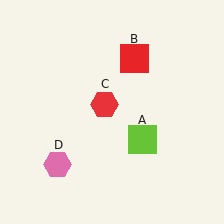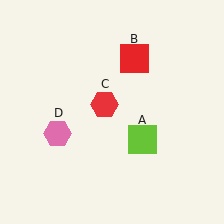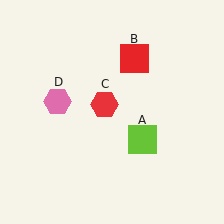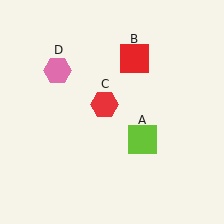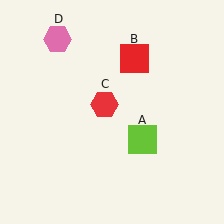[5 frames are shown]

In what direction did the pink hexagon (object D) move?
The pink hexagon (object D) moved up.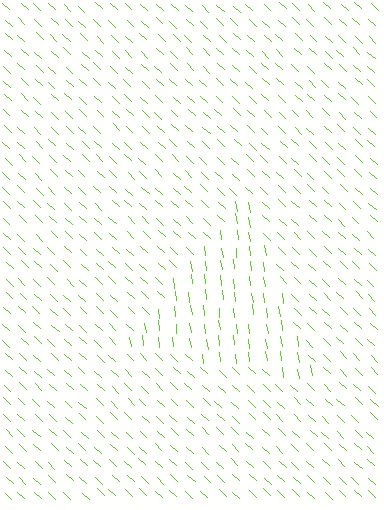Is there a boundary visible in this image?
Yes, there is a texture boundary formed by a change in line orientation.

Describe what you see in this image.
The image is filled with small lime line segments. A triangle region in the image has lines oriented differently from the surrounding lines, creating a visible texture boundary.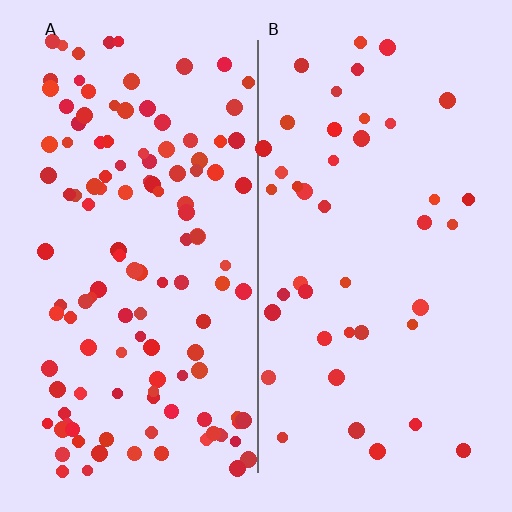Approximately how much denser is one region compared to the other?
Approximately 2.8× — region A over region B.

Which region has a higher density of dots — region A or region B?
A (the left).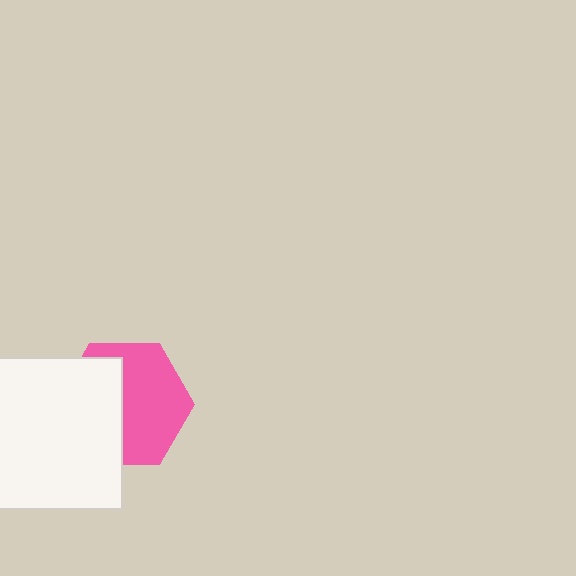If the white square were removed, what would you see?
You would see the complete pink hexagon.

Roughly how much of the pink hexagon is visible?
About half of it is visible (roughly 55%).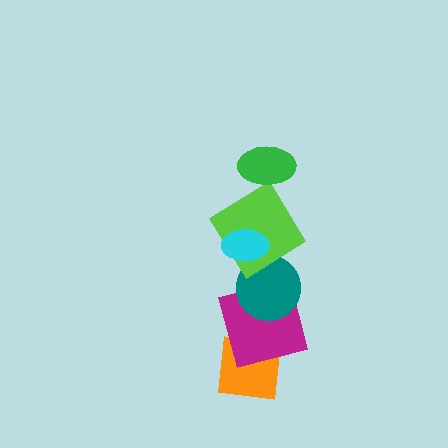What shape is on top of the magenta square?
The teal circle is on top of the magenta square.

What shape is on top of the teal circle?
The lime diamond is on top of the teal circle.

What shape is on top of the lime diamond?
The cyan ellipse is on top of the lime diamond.